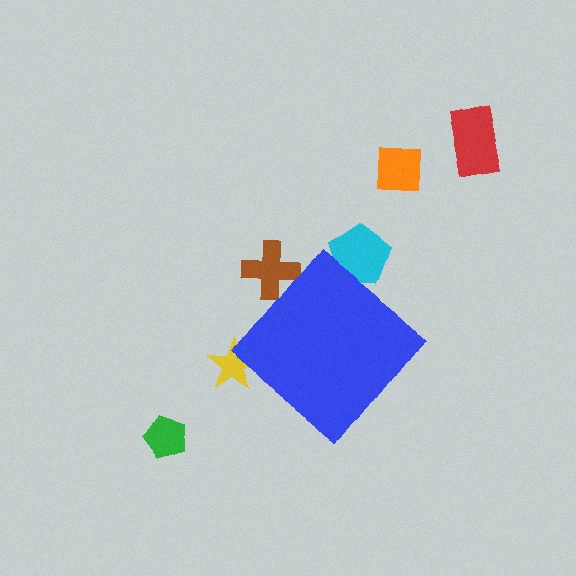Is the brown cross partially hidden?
Yes, the brown cross is partially hidden behind the blue diamond.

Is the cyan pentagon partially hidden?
Yes, the cyan pentagon is partially hidden behind the blue diamond.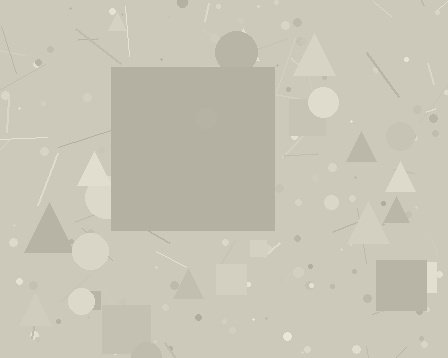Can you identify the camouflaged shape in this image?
The camouflaged shape is a square.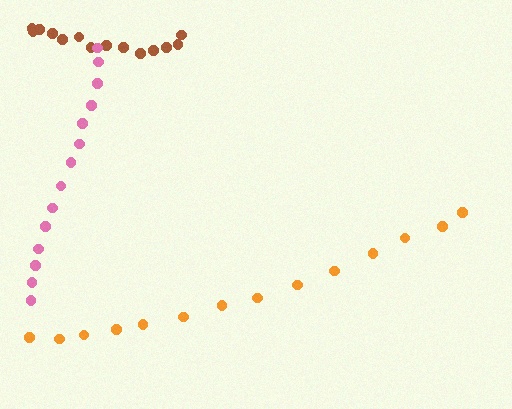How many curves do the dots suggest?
There are 3 distinct paths.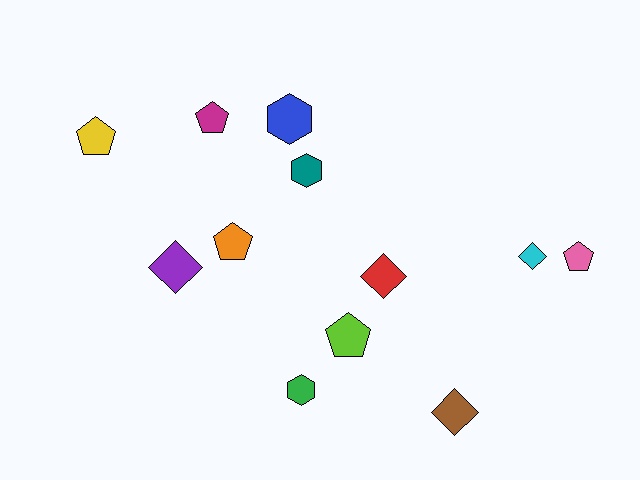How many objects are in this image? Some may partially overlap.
There are 12 objects.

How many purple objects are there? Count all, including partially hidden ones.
There is 1 purple object.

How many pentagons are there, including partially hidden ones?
There are 5 pentagons.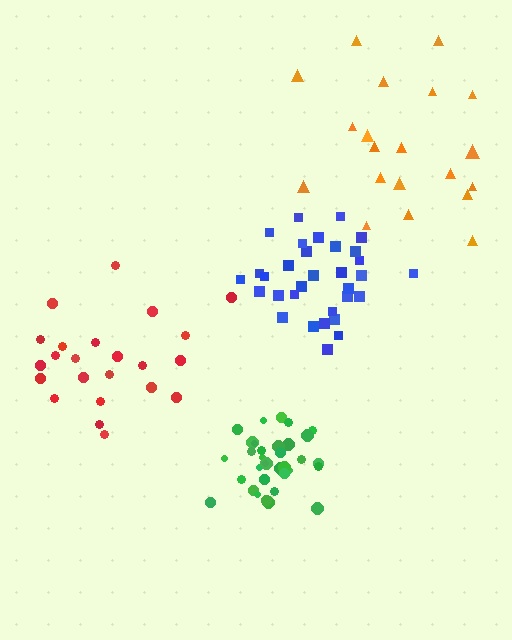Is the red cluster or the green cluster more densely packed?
Green.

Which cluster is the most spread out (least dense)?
Orange.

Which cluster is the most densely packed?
Green.